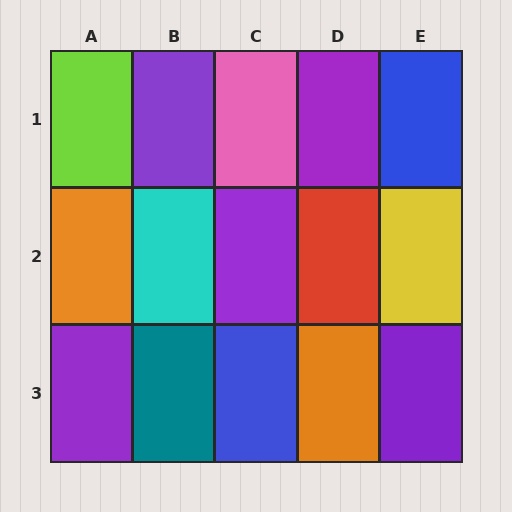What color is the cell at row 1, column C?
Pink.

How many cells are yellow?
1 cell is yellow.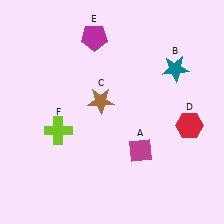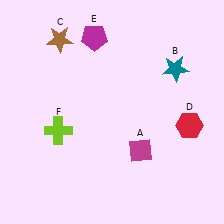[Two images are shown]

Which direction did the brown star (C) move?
The brown star (C) moved up.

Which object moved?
The brown star (C) moved up.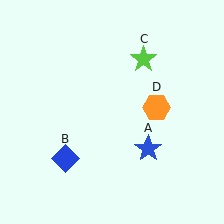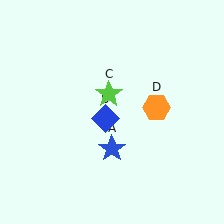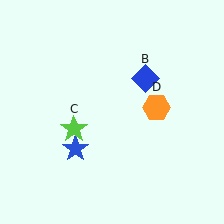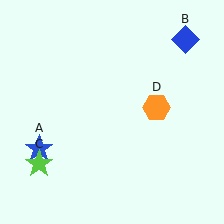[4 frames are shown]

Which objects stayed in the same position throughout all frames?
Orange hexagon (object D) remained stationary.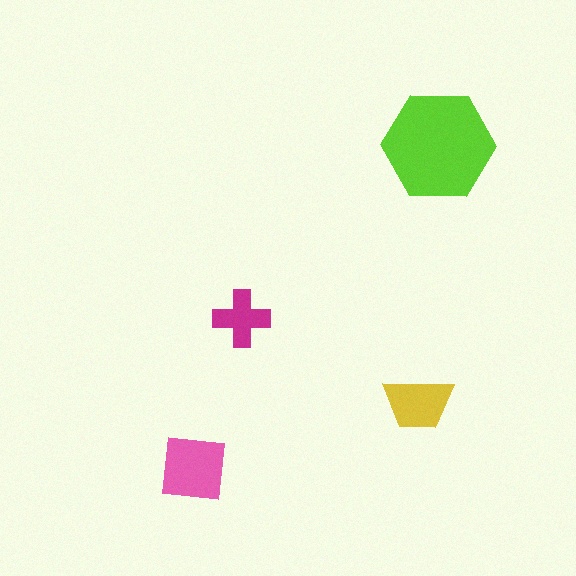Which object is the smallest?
The magenta cross.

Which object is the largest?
The lime hexagon.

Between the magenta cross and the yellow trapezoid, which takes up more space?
The yellow trapezoid.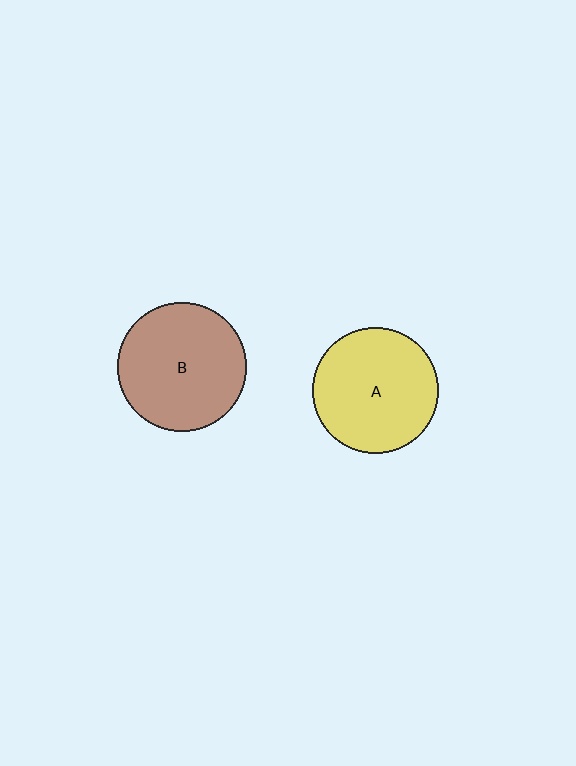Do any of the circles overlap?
No, none of the circles overlap.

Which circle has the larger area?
Circle B (brown).